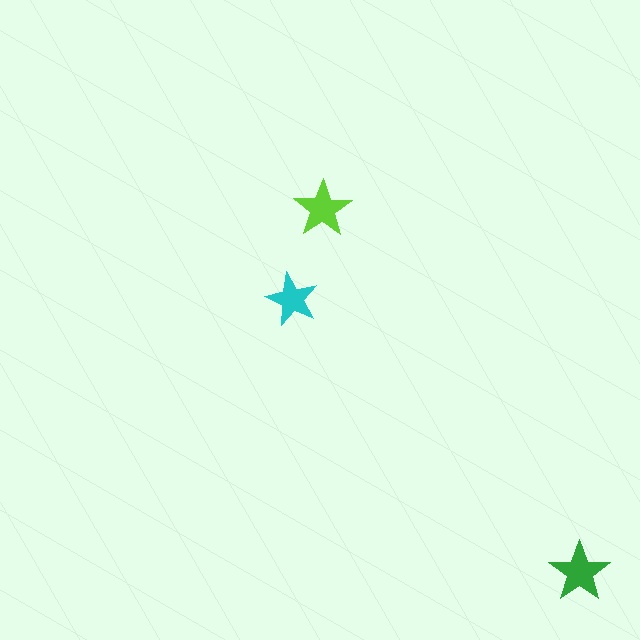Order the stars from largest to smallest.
the green one, the lime one, the cyan one.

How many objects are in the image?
There are 3 objects in the image.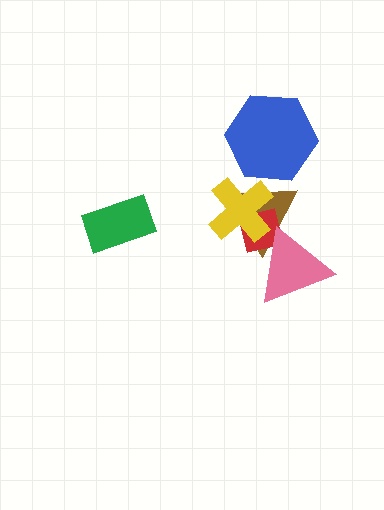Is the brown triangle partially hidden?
Yes, it is partially covered by another shape.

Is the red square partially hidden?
Yes, it is partially covered by another shape.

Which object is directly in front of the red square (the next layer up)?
The yellow cross is directly in front of the red square.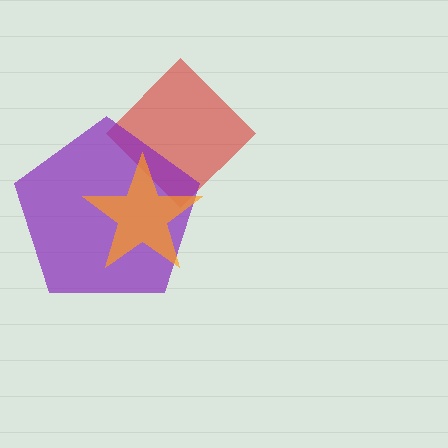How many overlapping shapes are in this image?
There are 3 overlapping shapes in the image.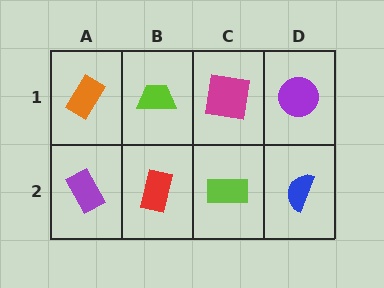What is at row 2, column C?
A lime rectangle.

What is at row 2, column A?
A purple rectangle.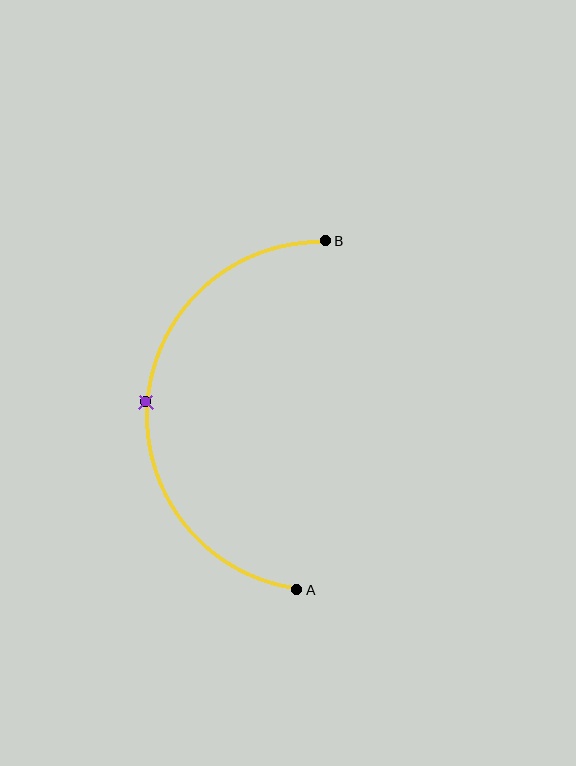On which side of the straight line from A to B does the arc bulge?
The arc bulges to the left of the straight line connecting A and B.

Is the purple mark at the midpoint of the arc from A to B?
Yes. The purple mark lies on the arc at equal arc-length from both A and B — it is the arc midpoint.